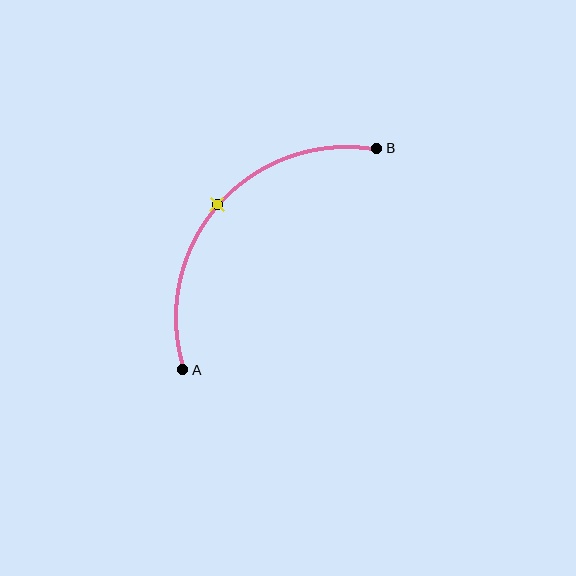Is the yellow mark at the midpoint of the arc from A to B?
Yes. The yellow mark lies on the arc at equal arc-length from both A and B — it is the arc midpoint.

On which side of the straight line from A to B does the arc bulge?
The arc bulges above and to the left of the straight line connecting A and B.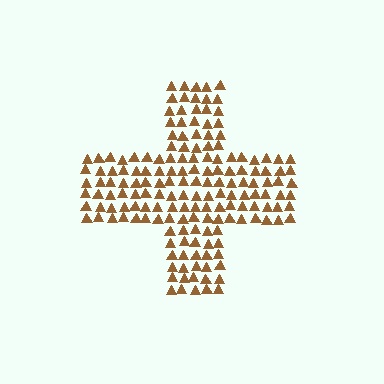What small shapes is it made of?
It is made of small triangles.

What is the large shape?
The large shape is a cross.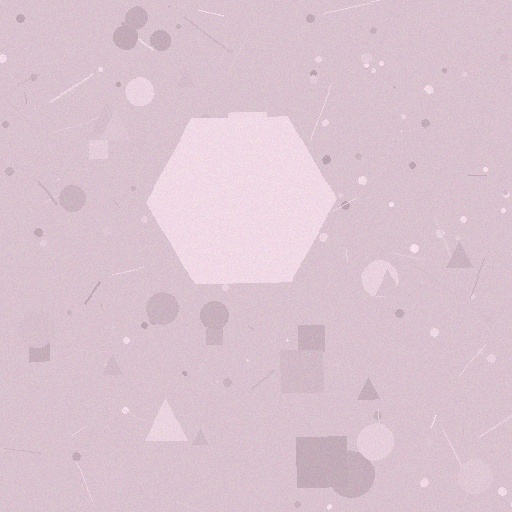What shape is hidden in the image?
A hexagon is hidden in the image.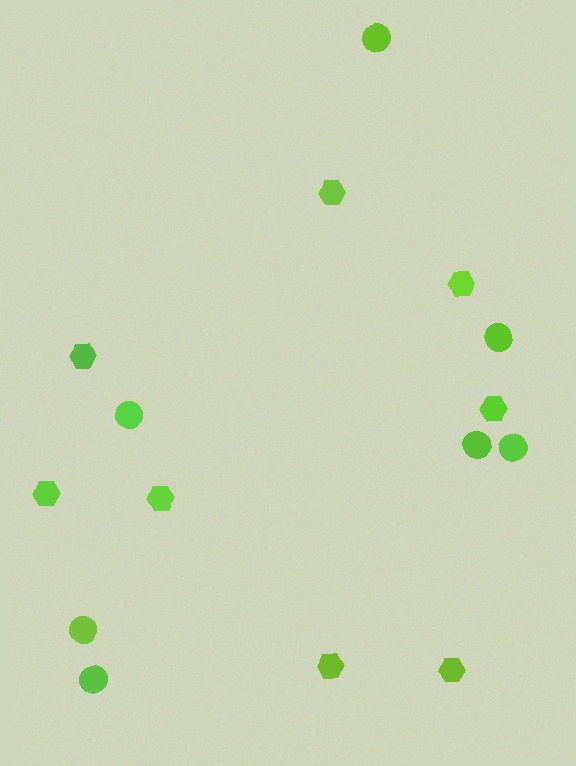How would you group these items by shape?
There are 2 groups: one group of hexagons (8) and one group of circles (7).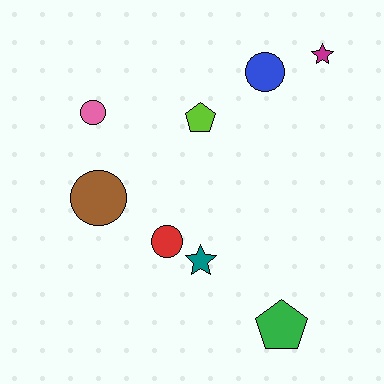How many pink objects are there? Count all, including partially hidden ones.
There is 1 pink object.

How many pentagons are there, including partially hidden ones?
There are 2 pentagons.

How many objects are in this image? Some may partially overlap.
There are 8 objects.